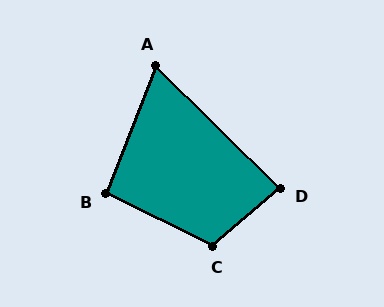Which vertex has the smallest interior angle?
A, at approximately 67 degrees.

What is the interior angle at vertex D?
Approximately 85 degrees (acute).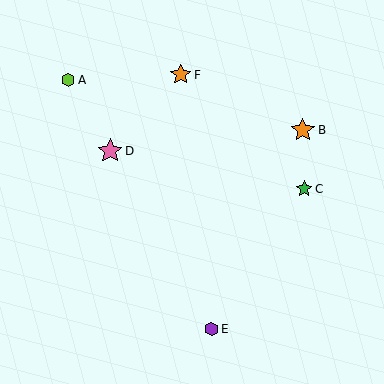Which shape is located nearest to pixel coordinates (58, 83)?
The lime hexagon (labeled A) at (68, 80) is nearest to that location.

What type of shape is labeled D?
Shape D is a pink star.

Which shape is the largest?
The pink star (labeled D) is the largest.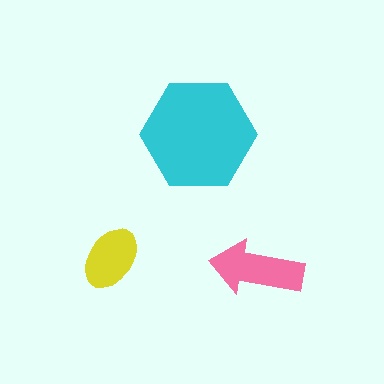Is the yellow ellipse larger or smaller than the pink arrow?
Smaller.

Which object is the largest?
The cyan hexagon.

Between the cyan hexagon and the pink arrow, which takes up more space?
The cyan hexagon.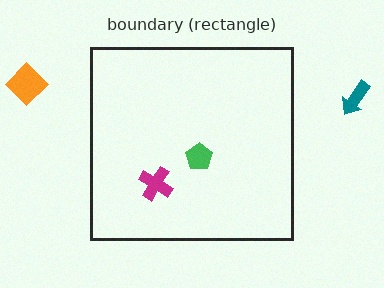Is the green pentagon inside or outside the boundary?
Inside.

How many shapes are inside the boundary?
2 inside, 2 outside.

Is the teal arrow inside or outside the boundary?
Outside.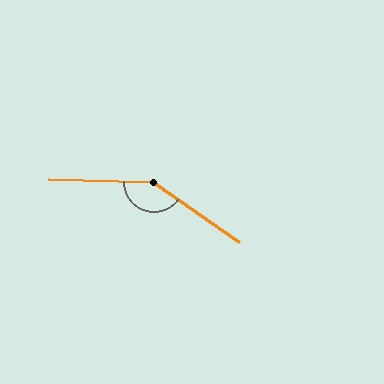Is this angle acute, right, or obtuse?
It is obtuse.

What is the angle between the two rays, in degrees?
Approximately 147 degrees.